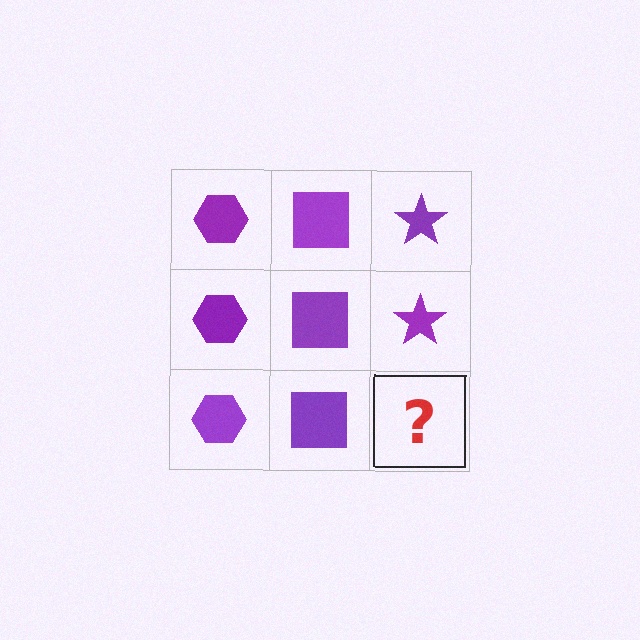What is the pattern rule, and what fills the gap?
The rule is that each column has a consistent shape. The gap should be filled with a purple star.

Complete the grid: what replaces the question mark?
The question mark should be replaced with a purple star.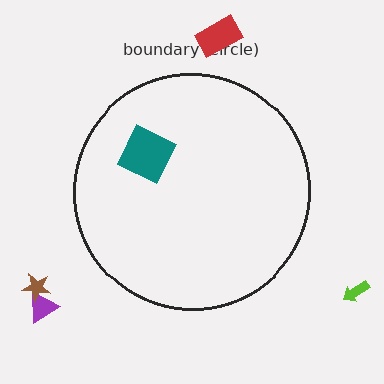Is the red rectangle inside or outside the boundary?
Outside.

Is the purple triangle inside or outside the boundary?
Outside.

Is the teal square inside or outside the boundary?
Inside.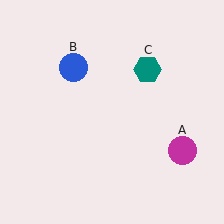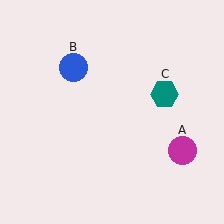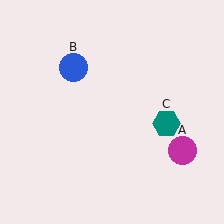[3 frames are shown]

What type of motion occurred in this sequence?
The teal hexagon (object C) rotated clockwise around the center of the scene.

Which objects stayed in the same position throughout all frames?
Magenta circle (object A) and blue circle (object B) remained stationary.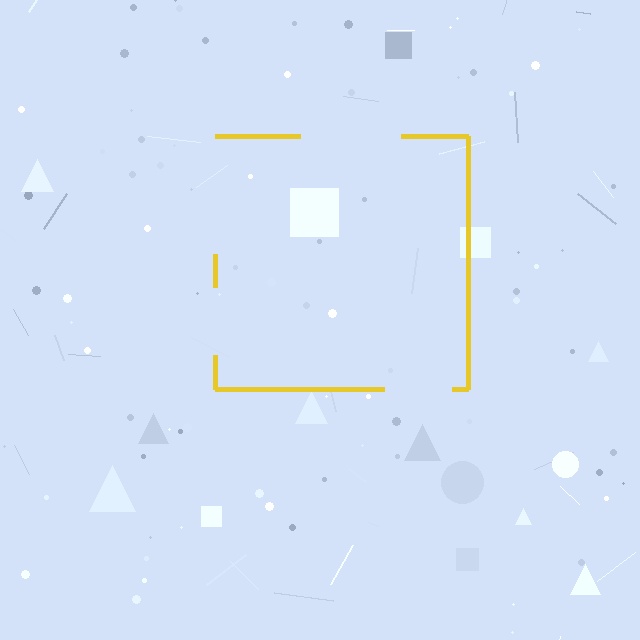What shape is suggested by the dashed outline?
The dashed outline suggests a square.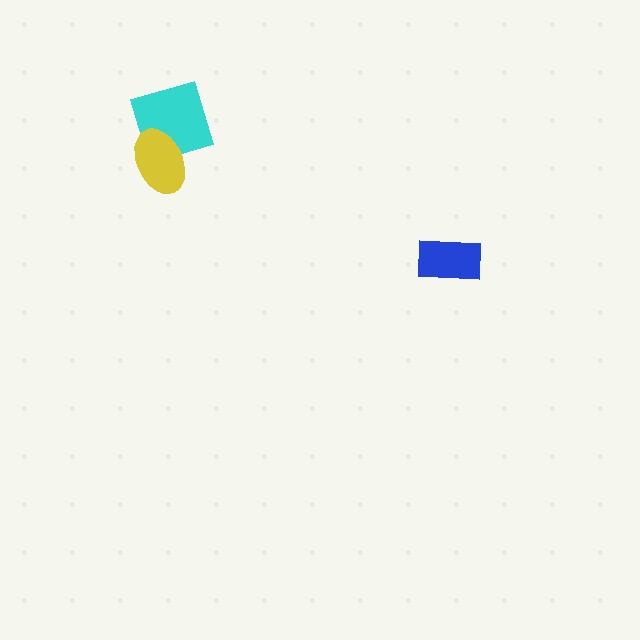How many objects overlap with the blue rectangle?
0 objects overlap with the blue rectangle.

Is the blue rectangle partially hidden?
No, no other shape covers it.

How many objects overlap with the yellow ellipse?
1 object overlaps with the yellow ellipse.